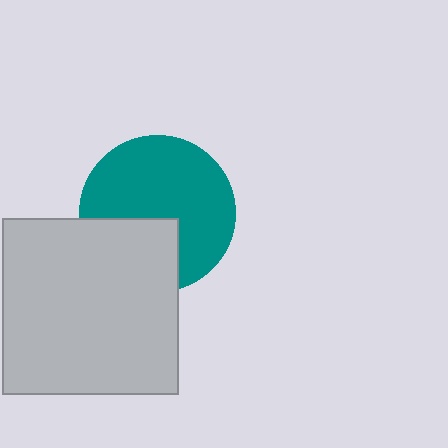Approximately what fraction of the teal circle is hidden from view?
Roughly 32% of the teal circle is hidden behind the light gray square.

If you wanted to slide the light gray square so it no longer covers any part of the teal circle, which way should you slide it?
Slide it down — that is the most direct way to separate the two shapes.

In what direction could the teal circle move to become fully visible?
The teal circle could move up. That would shift it out from behind the light gray square entirely.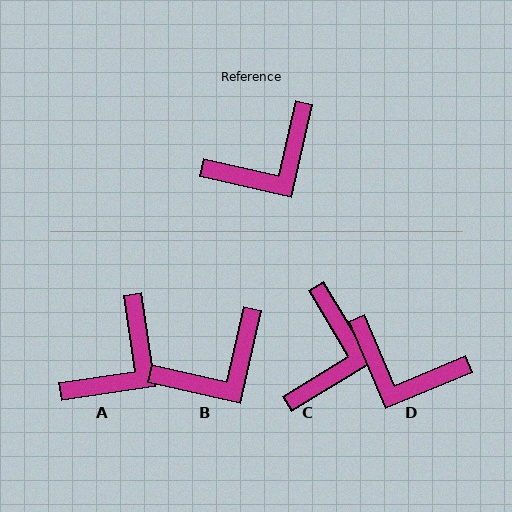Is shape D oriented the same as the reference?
No, it is off by about 54 degrees.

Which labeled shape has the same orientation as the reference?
B.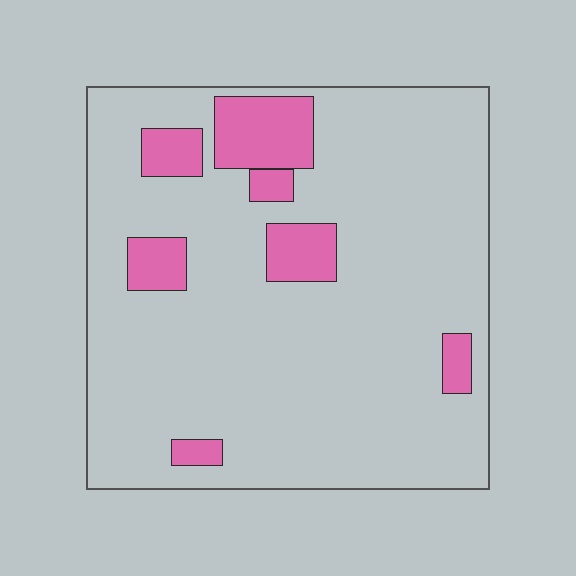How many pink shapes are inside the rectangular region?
7.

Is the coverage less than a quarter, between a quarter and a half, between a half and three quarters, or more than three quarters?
Less than a quarter.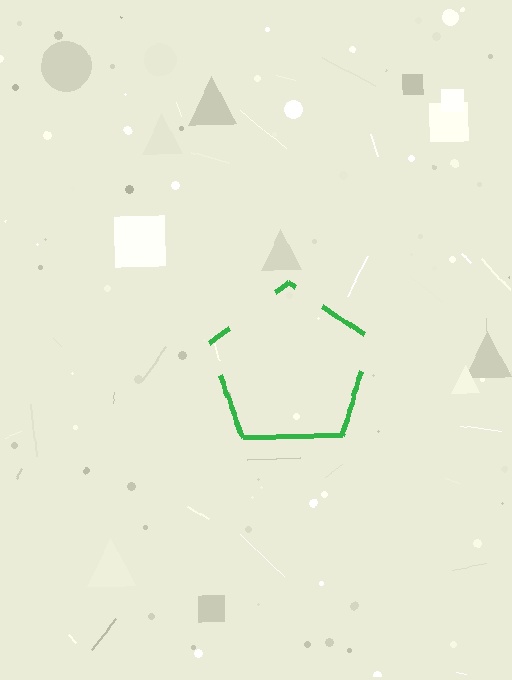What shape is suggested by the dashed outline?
The dashed outline suggests a pentagon.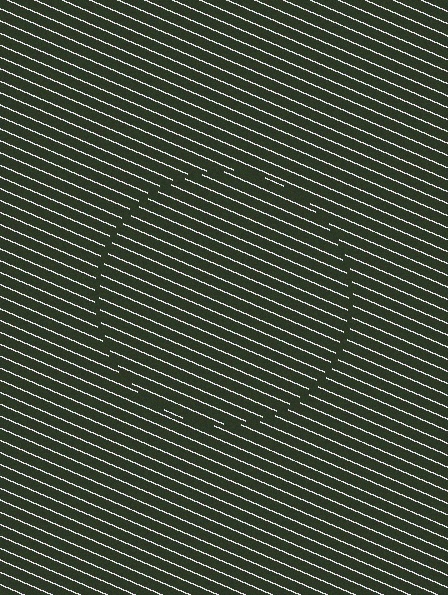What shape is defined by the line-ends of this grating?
An illusory circle. The interior of the shape contains the same grating, shifted by half a period — the contour is defined by the phase discontinuity where line-ends from the inner and outer gratings abut.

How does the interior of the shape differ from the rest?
The interior of the shape contains the same grating, shifted by half a period — the contour is defined by the phase discontinuity where line-ends from the inner and outer gratings abut.